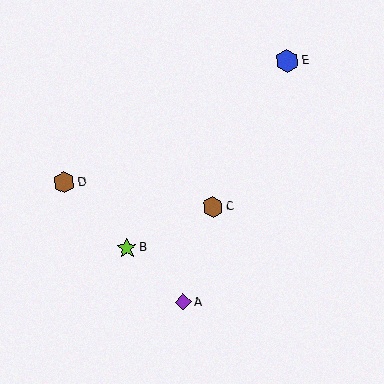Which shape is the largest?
The blue hexagon (labeled E) is the largest.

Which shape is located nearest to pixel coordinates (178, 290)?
The purple diamond (labeled A) at (183, 302) is nearest to that location.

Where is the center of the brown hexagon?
The center of the brown hexagon is at (64, 182).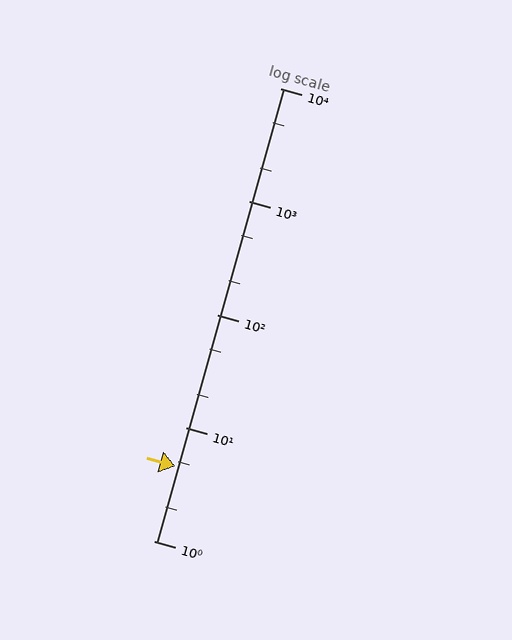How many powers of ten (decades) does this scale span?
The scale spans 4 decades, from 1 to 10000.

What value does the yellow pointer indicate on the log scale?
The pointer indicates approximately 4.6.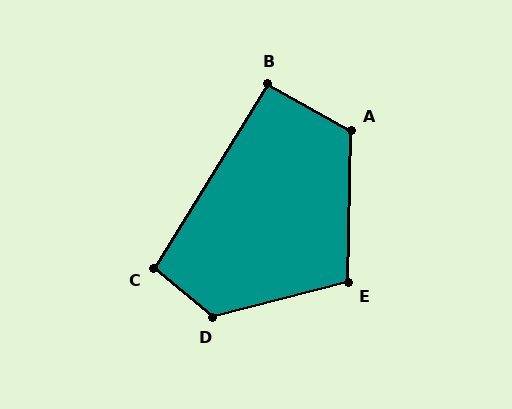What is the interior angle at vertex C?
Approximately 98 degrees (obtuse).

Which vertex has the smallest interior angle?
B, at approximately 93 degrees.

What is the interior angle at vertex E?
Approximately 106 degrees (obtuse).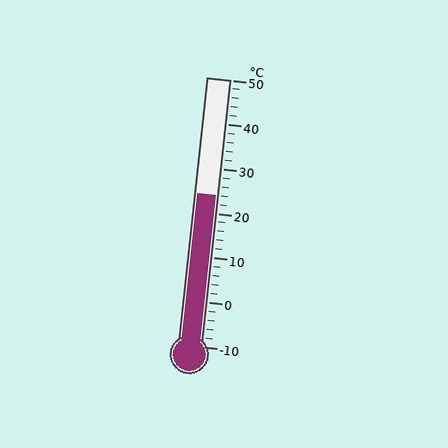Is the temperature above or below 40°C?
The temperature is below 40°C.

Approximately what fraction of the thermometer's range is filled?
The thermometer is filled to approximately 55% of its range.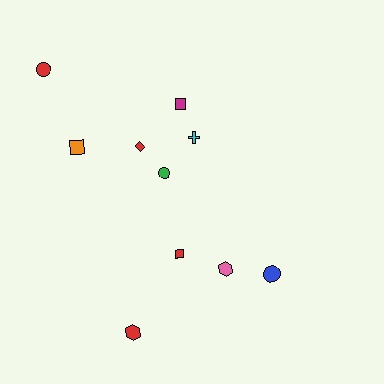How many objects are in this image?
There are 10 objects.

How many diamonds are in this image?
There is 1 diamond.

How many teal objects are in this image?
There are no teal objects.